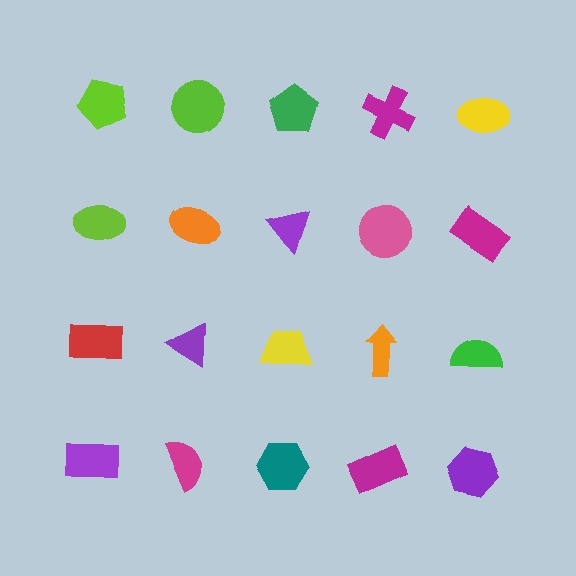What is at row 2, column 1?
A lime ellipse.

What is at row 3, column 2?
A purple triangle.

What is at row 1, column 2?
A lime circle.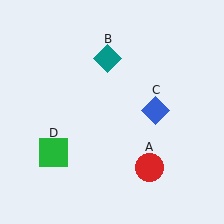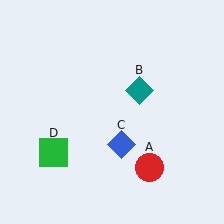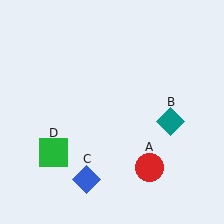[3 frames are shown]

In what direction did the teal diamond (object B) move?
The teal diamond (object B) moved down and to the right.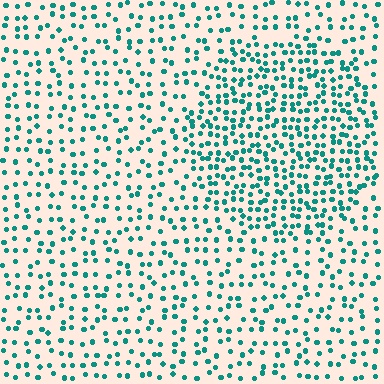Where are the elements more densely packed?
The elements are more densely packed inside the circle boundary.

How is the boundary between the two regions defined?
The boundary is defined by a change in element density (approximately 1.9x ratio). All elements are the same color, size, and shape.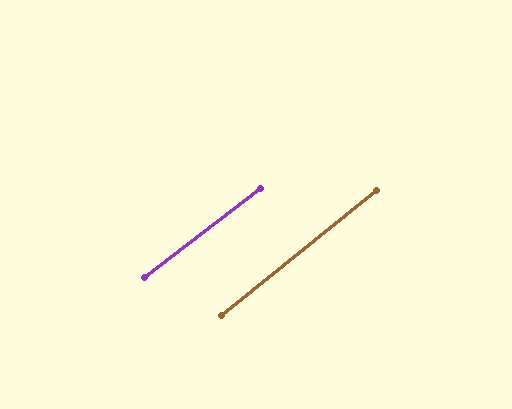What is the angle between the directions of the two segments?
Approximately 1 degree.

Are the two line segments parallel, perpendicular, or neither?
Parallel — their directions differ by only 1.3°.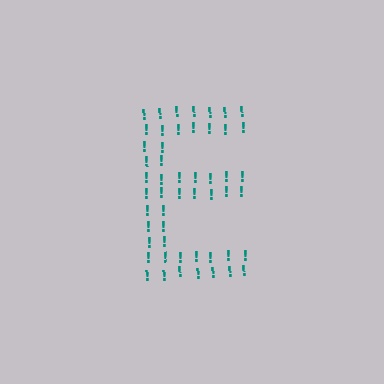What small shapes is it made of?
It is made of small exclamation marks.